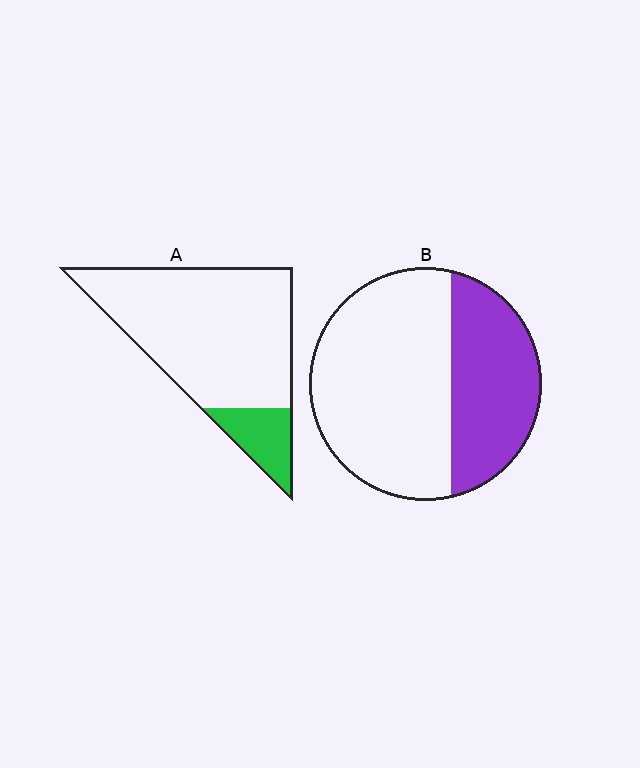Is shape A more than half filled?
No.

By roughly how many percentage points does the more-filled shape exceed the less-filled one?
By roughly 20 percentage points (B over A).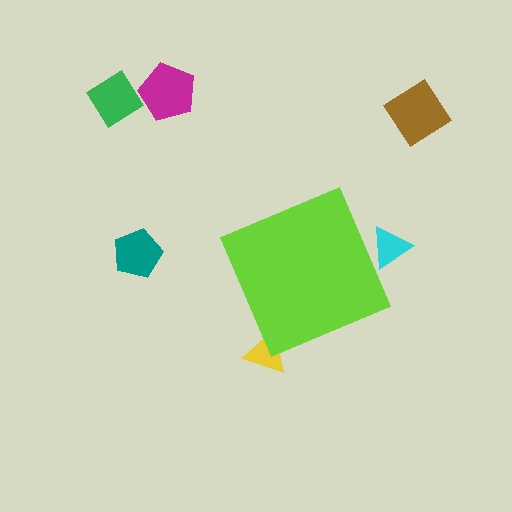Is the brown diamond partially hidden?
No, the brown diamond is fully visible.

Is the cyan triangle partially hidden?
Yes, the cyan triangle is partially hidden behind the lime diamond.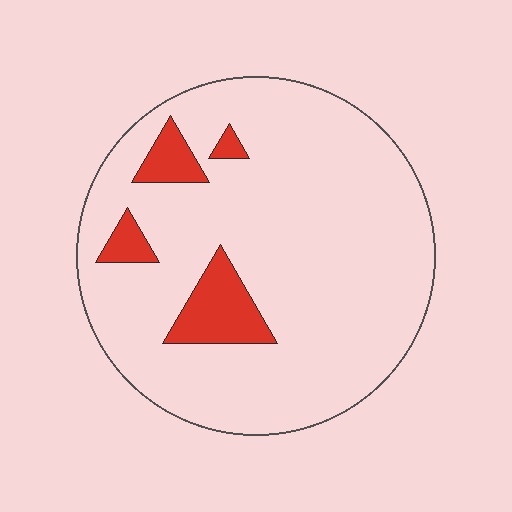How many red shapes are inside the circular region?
4.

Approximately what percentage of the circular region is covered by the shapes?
Approximately 10%.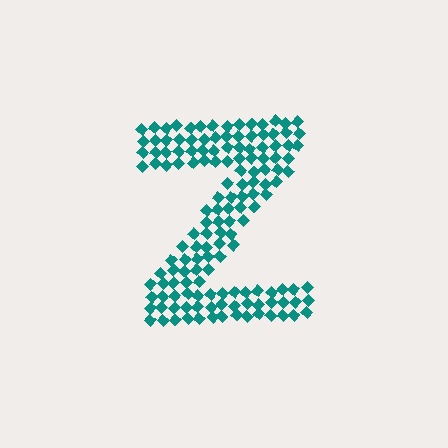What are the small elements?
The small elements are diamonds.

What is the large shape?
The large shape is the letter Z.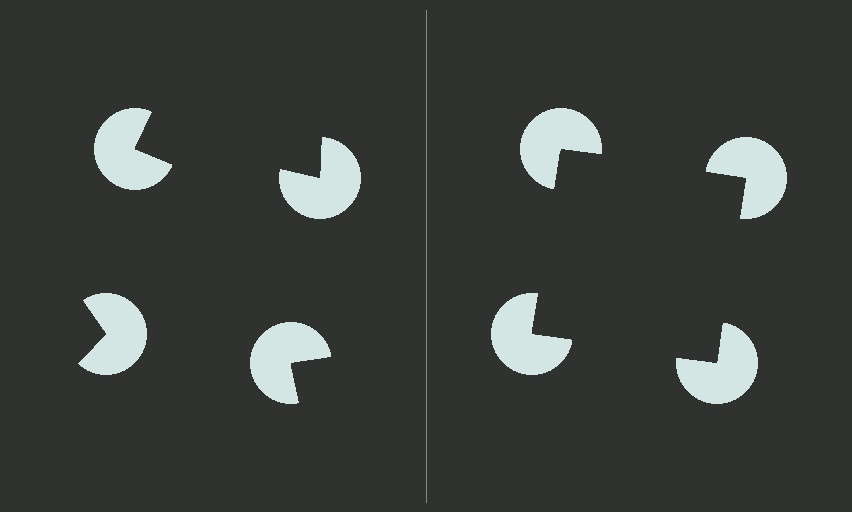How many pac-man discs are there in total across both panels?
8 — 4 on each side.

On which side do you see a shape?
An illusory square appears on the right side. On the left side the wedge cuts are rotated, so no coherent shape forms.